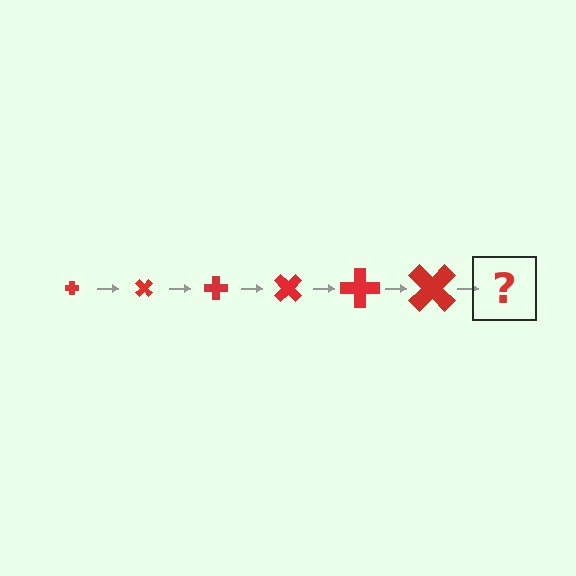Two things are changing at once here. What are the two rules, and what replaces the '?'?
The two rules are that the cross grows larger each step and it rotates 45 degrees each step. The '?' should be a cross, larger than the previous one and rotated 270 degrees from the start.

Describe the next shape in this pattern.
It should be a cross, larger than the previous one and rotated 270 degrees from the start.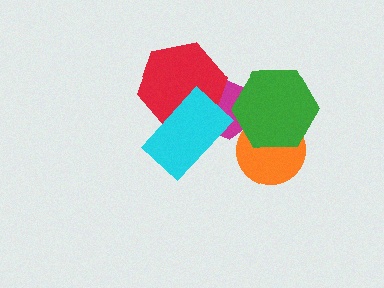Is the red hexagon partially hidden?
Yes, it is partially covered by another shape.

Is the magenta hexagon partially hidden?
Yes, it is partially covered by another shape.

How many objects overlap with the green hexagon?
2 objects overlap with the green hexagon.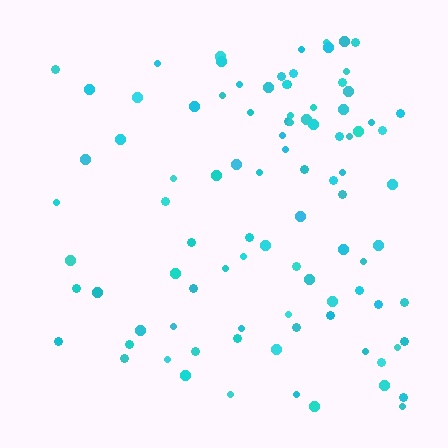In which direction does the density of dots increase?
From left to right, with the right side densest.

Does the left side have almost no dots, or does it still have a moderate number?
Still a moderate number, just noticeably fewer than the right.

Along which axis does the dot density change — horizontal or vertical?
Horizontal.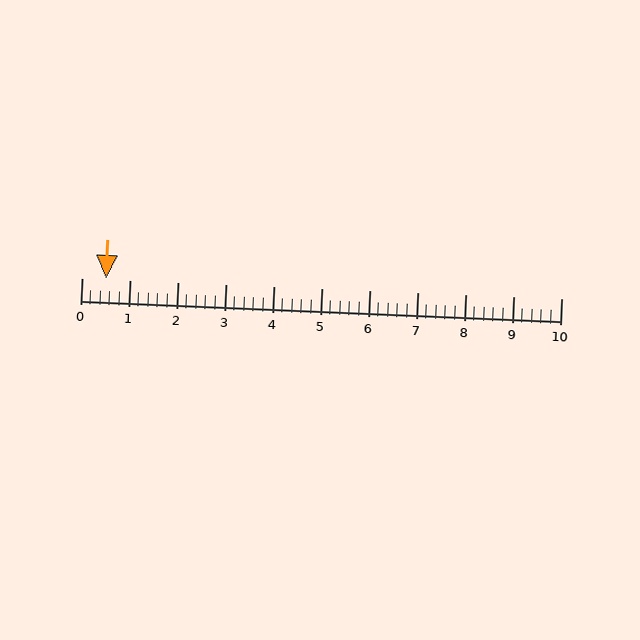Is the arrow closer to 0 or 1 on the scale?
The arrow is closer to 1.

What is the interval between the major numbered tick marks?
The major tick marks are spaced 1 units apart.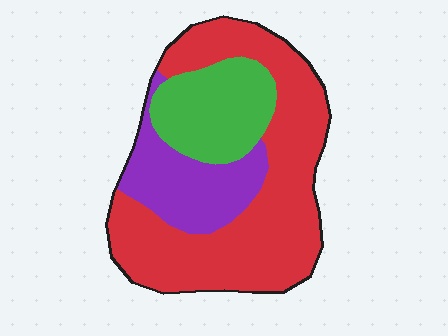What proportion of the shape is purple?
Purple takes up about one fifth (1/5) of the shape.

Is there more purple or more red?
Red.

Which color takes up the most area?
Red, at roughly 60%.